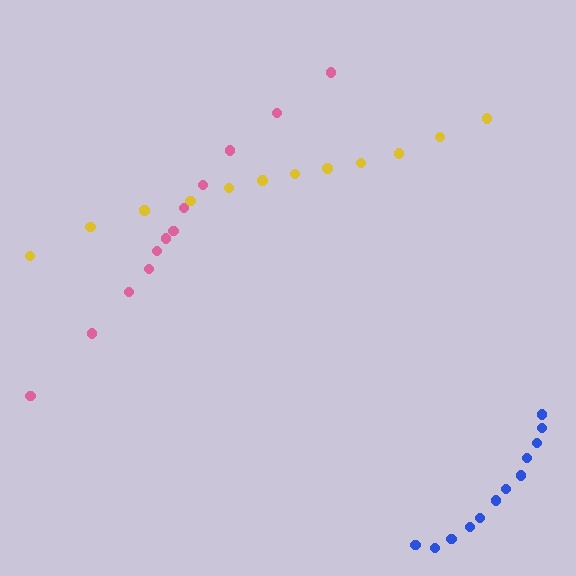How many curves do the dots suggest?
There are 3 distinct paths.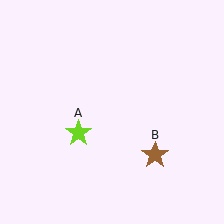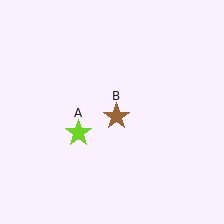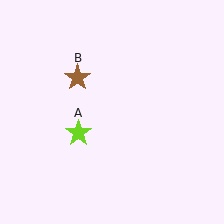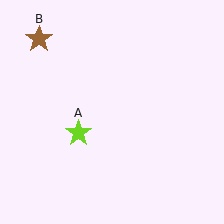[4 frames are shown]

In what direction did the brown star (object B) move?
The brown star (object B) moved up and to the left.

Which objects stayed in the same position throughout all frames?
Lime star (object A) remained stationary.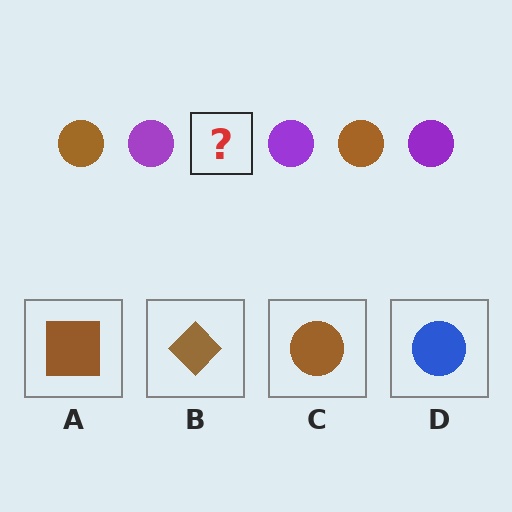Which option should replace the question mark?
Option C.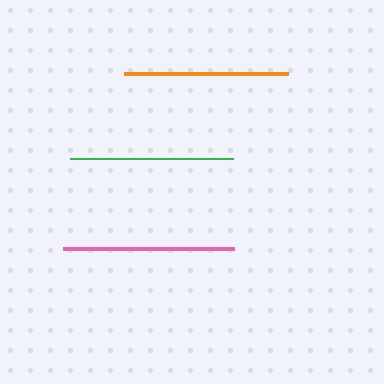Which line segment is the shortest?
The green line is the shortest at approximately 164 pixels.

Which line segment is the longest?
The pink line is the longest at approximately 171 pixels.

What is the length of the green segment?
The green segment is approximately 164 pixels long.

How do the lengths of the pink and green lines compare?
The pink and green lines are approximately the same length.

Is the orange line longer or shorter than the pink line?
The pink line is longer than the orange line.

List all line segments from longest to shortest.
From longest to shortest: pink, orange, green.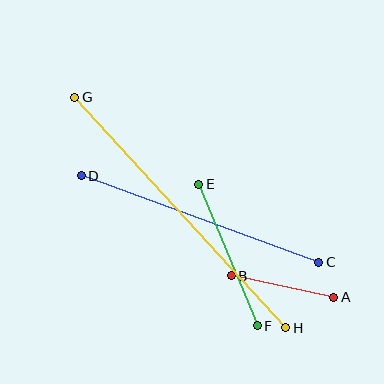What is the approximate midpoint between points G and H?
The midpoint is at approximately (180, 213) pixels.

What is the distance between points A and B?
The distance is approximately 104 pixels.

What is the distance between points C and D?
The distance is approximately 253 pixels.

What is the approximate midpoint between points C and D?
The midpoint is at approximately (200, 219) pixels.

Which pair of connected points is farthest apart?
Points G and H are farthest apart.